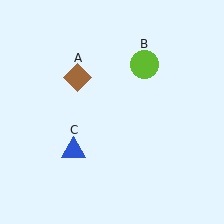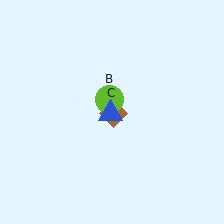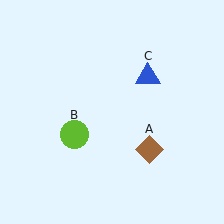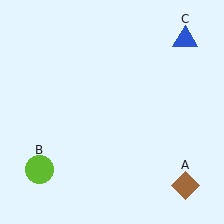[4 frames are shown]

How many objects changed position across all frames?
3 objects changed position: brown diamond (object A), lime circle (object B), blue triangle (object C).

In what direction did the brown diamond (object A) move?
The brown diamond (object A) moved down and to the right.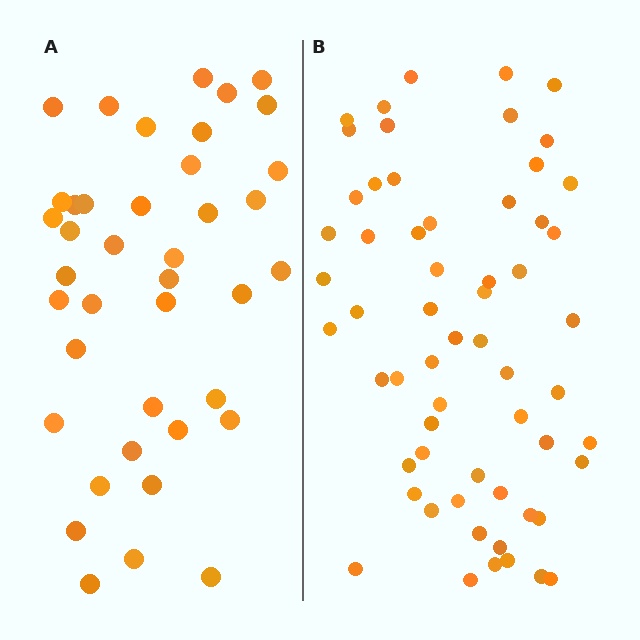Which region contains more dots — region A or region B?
Region B (the right region) has more dots.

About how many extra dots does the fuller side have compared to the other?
Region B has approximately 20 more dots than region A.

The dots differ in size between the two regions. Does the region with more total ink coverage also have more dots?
No. Region A has more total ink coverage because its dots are larger, but region B actually contains more individual dots. Total area can be misleading — the number of items is what matters here.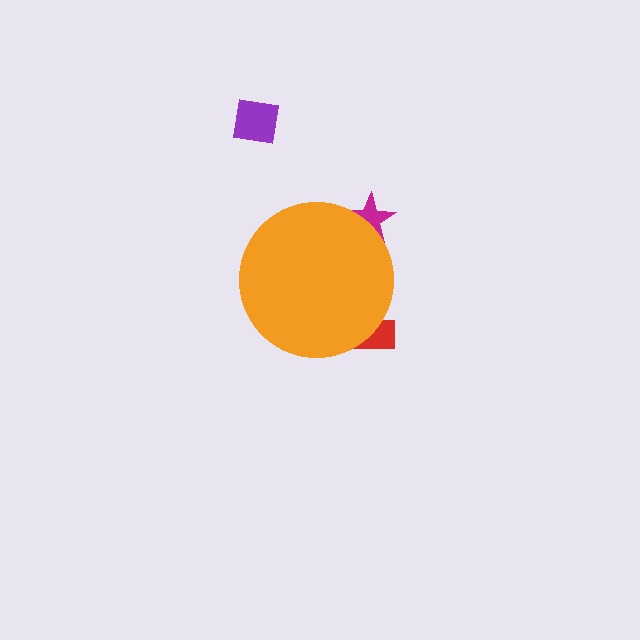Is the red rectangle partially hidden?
Yes, the red rectangle is partially hidden behind the orange circle.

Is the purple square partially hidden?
No, the purple square is fully visible.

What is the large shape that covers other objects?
An orange circle.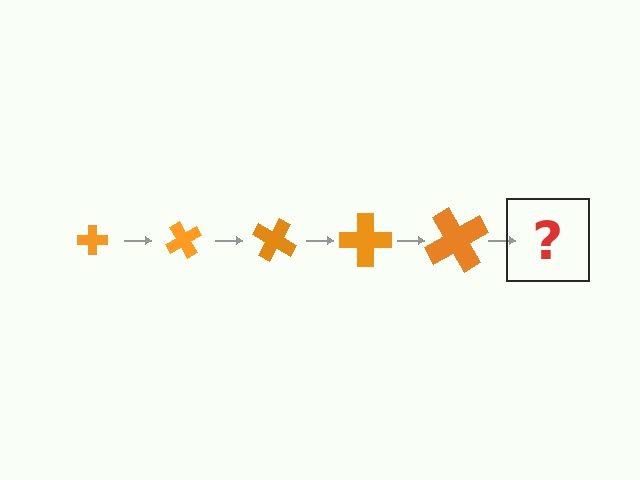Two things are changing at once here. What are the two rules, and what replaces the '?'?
The two rules are that the cross grows larger each step and it rotates 60 degrees each step. The '?' should be a cross, larger than the previous one and rotated 300 degrees from the start.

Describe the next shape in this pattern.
It should be a cross, larger than the previous one and rotated 300 degrees from the start.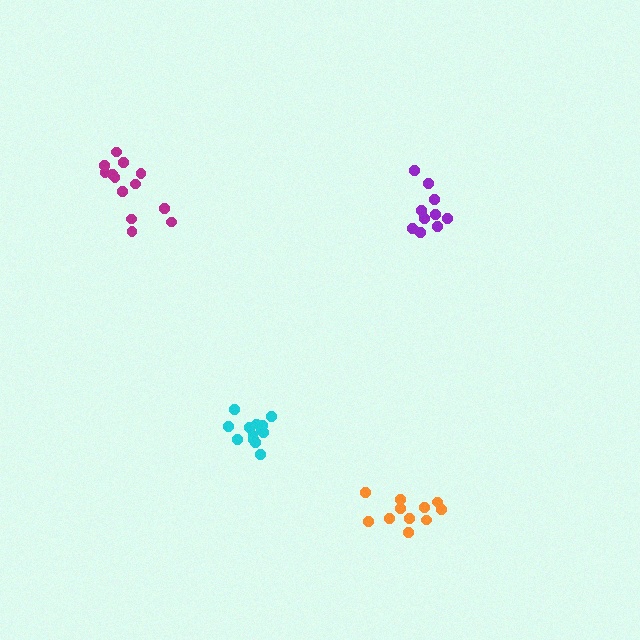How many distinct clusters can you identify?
There are 4 distinct clusters.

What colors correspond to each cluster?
The clusters are colored: cyan, orange, magenta, purple.